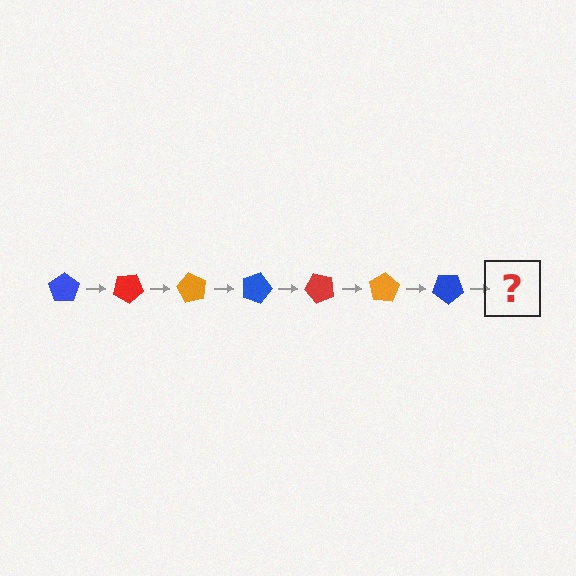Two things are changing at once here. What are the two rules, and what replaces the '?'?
The two rules are that it rotates 30 degrees each step and the color cycles through blue, red, and orange. The '?' should be a red pentagon, rotated 210 degrees from the start.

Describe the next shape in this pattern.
It should be a red pentagon, rotated 210 degrees from the start.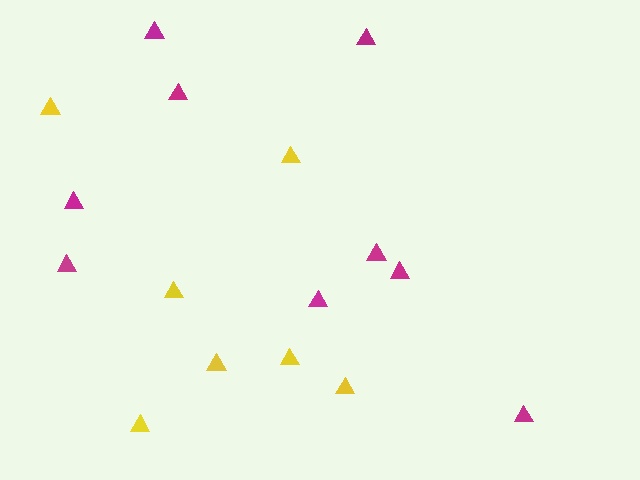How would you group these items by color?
There are 2 groups: one group of yellow triangles (7) and one group of magenta triangles (9).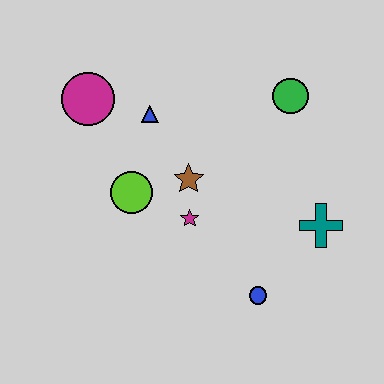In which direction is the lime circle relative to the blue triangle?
The lime circle is below the blue triangle.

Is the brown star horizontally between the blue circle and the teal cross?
No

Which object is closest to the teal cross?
The blue circle is closest to the teal cross.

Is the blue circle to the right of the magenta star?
Yes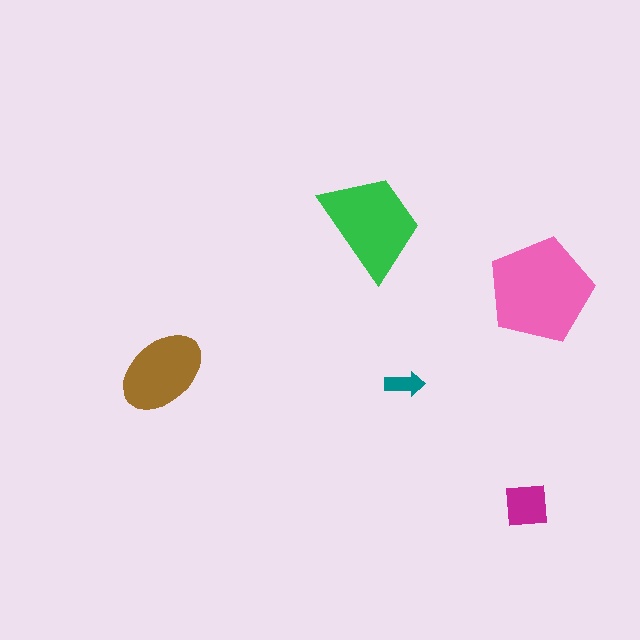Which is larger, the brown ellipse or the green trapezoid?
The green trapezoid.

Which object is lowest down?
The magenta square is bottommost.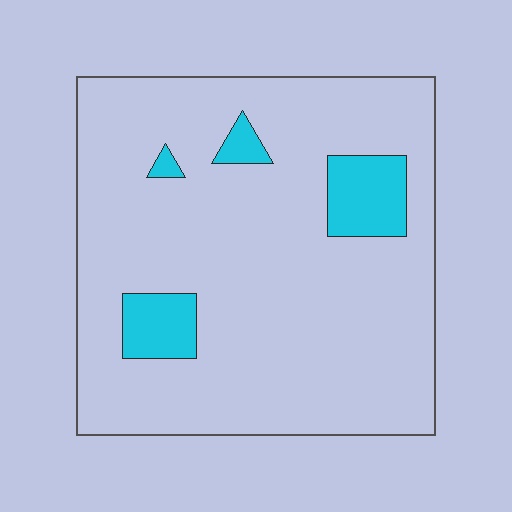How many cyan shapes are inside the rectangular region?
4.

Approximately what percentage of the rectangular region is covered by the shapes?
Approximately 10%.